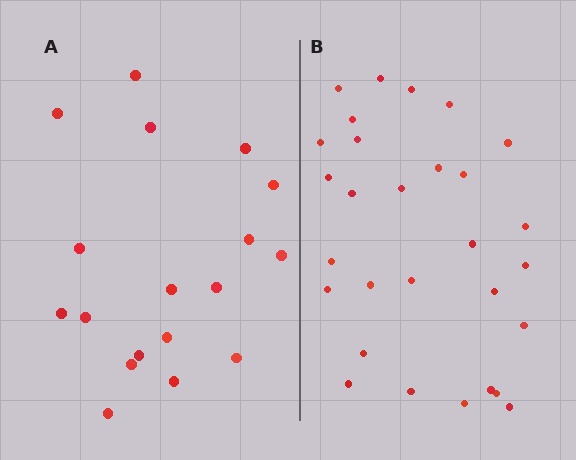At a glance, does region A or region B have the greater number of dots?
Region B (the right region) has more dots.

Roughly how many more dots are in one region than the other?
Region B has roughly 12 or so more dots than region A.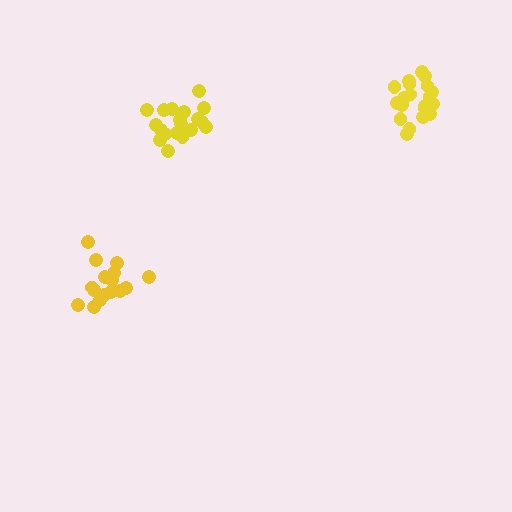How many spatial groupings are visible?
There are 3 spatial groupings.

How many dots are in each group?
Group 1: 19 dots, Group 2: 16 dots, Group 3: 20 dots (55 total).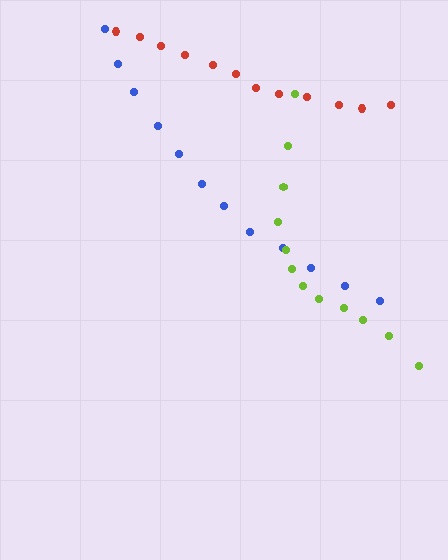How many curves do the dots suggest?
There are 3 distinct paths.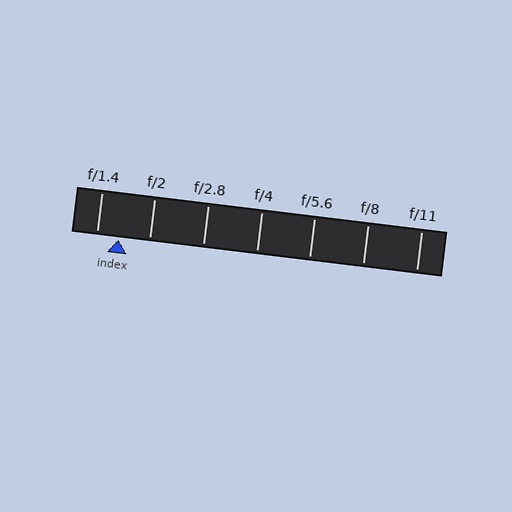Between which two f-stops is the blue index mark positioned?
The index mark is between f/1.4 and f/2.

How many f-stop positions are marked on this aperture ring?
There are 7 f-stop positions marked.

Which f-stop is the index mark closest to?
The index mark is closest to f/1.4.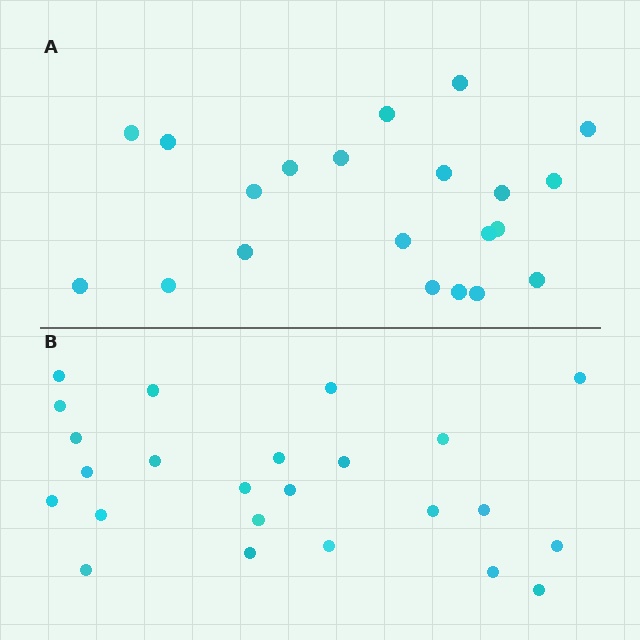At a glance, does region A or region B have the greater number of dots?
Region B (the bottom region) has more dots.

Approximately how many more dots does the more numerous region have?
Region B has just a few more — roughly 2 or 3 more dots than region A.